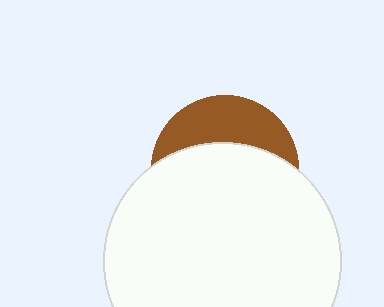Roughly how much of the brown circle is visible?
A small part of it is visible (roughly 34%).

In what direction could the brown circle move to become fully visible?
The brown circle could move up. That would shift it out from behind the white circle entirely.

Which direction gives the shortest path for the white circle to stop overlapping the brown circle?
Moving down gives the shortest separation.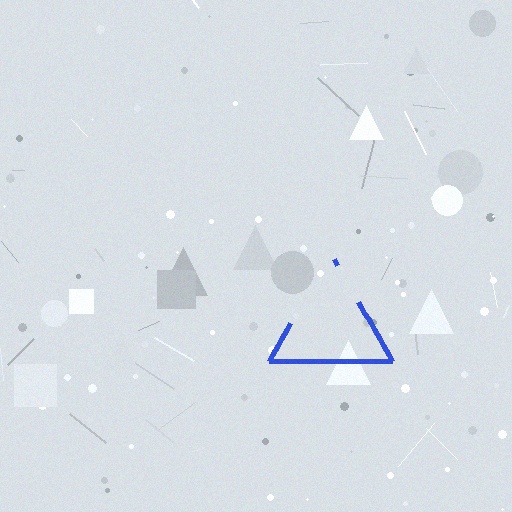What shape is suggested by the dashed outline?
The dashed outline suggests a triangle.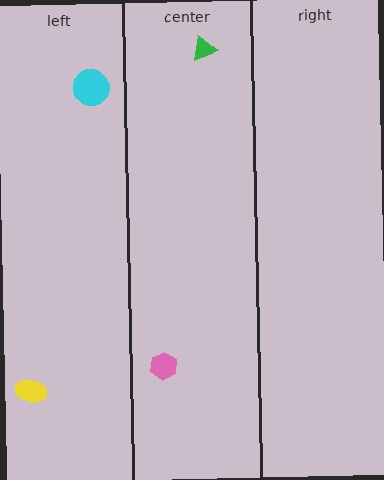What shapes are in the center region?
The pink hexagon, the green triangle.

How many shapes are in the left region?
2.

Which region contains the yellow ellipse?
The left region.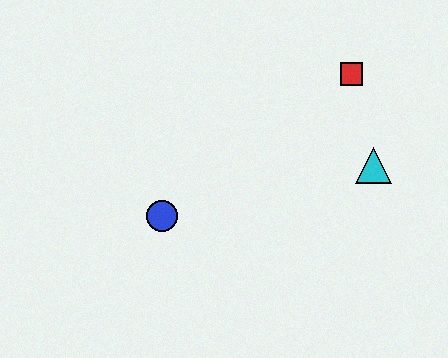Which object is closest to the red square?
The cyan triangle is closest to the red square.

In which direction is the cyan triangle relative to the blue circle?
The cyan triangle is to the right of the blue circle.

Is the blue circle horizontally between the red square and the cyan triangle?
No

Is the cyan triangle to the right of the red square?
Yes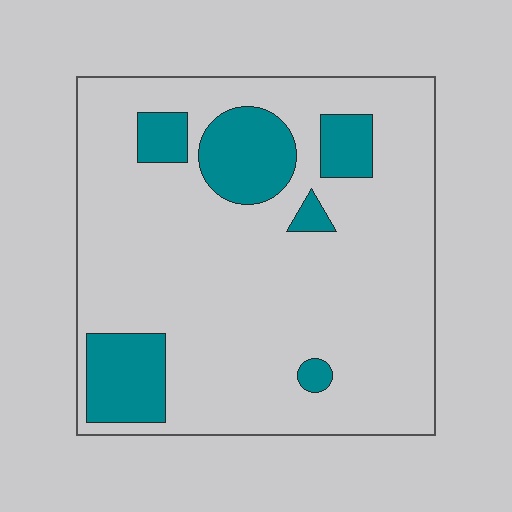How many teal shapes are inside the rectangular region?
6.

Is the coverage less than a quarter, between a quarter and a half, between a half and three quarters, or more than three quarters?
Less than a quarter.